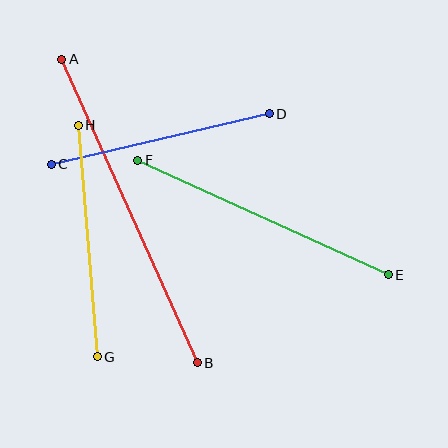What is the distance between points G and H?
The distance is approximately 232 pixels.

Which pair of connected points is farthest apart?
Points A and B are farthest apart.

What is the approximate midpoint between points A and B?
The midpoint is at approximately (129, 211) pixels.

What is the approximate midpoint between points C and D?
The midpoint is at approximately (160, 139) pixels.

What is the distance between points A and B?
The distance is approximately 332 pixels.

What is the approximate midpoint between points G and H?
The midpoint is at approximately (88, 241) pixels.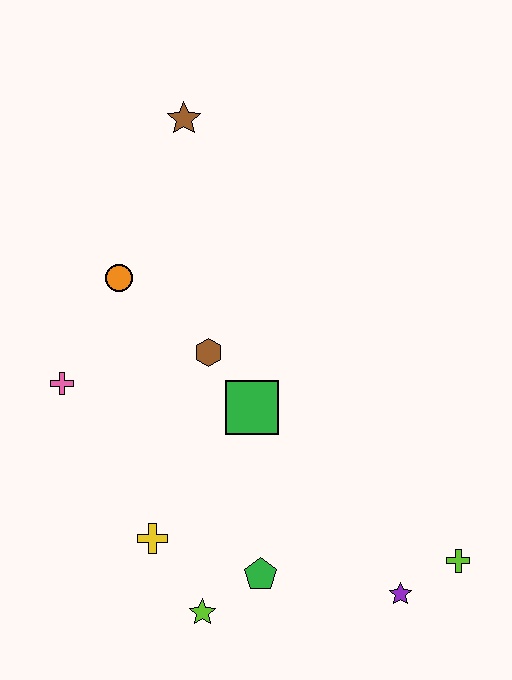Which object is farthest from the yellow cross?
The brown star is farthest from the yellow cross.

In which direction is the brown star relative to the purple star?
The brown star is above the purple star.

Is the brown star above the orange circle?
Yes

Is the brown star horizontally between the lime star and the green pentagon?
No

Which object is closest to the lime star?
The green pentagon is closest to the lime star.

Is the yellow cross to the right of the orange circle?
Yes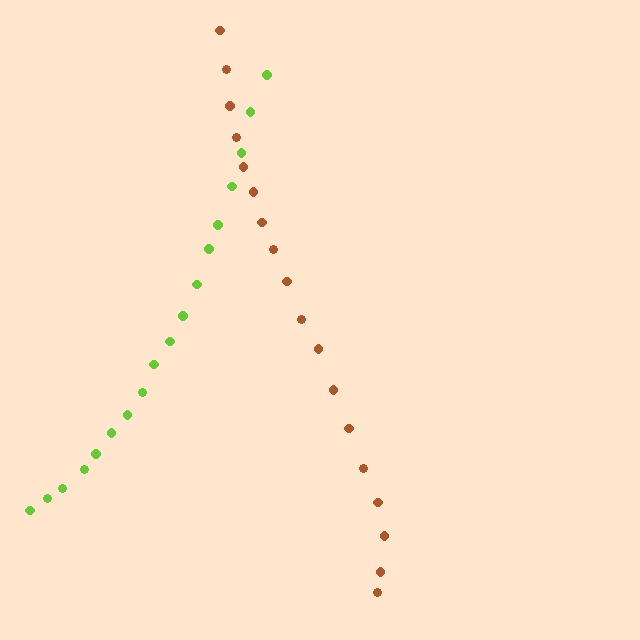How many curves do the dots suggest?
There are 2 distinct paths.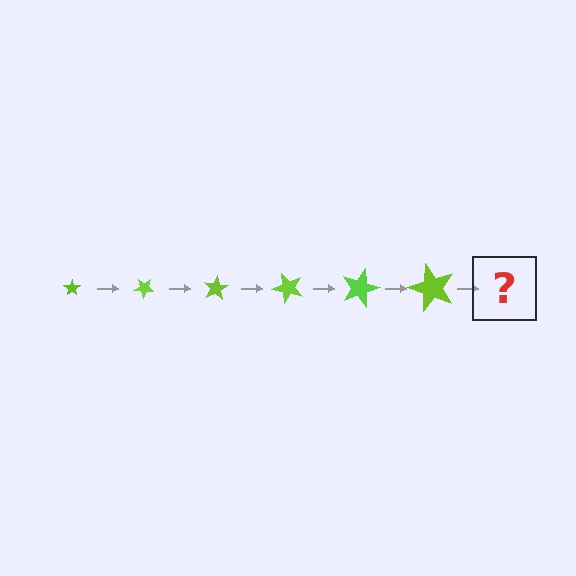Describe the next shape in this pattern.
It should be a star, larger than the previous one and rotated 240 degrees from the start.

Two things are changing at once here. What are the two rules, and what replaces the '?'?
The two rules are that the star grows larger each step and it rotates 40 degrees each step. The '?' should be a star, larger than the previous one and rotated 240 degrees from the start.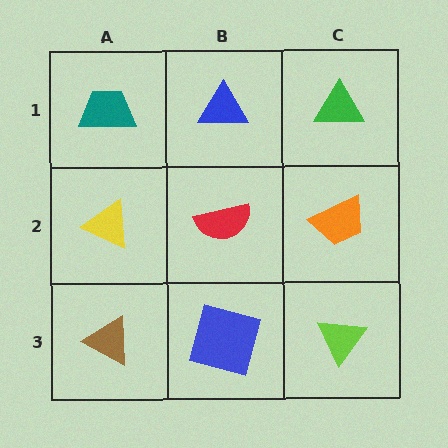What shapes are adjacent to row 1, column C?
An orange trapezoid (row 2, column C), a blue triangle (row 1, column B).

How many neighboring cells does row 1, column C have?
2.